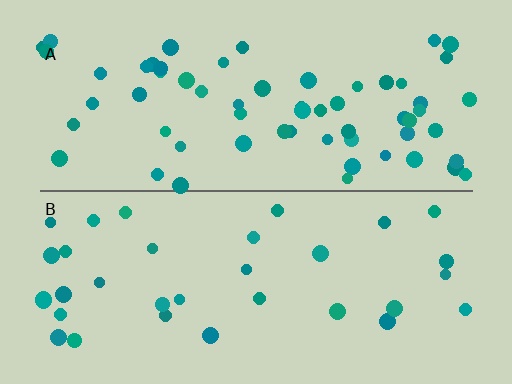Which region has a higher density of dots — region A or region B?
A (the top).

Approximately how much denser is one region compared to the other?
Approximately 1.9× — region A over region B.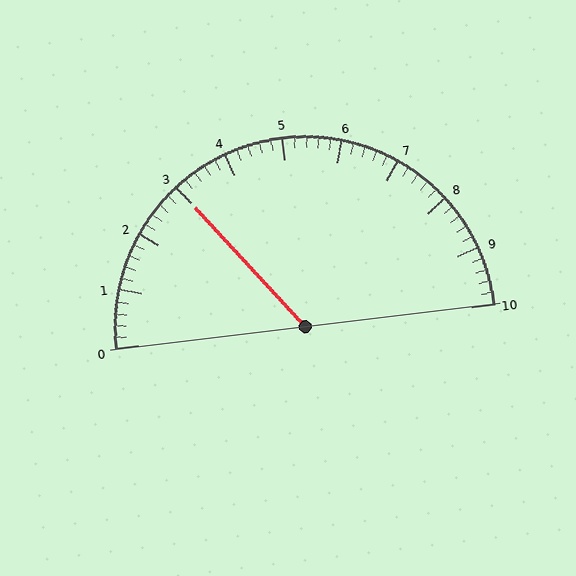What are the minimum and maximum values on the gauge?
The gauge ranges from 0 to 10.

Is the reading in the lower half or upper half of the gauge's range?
The reading is in the lower half of the range (0 to 10).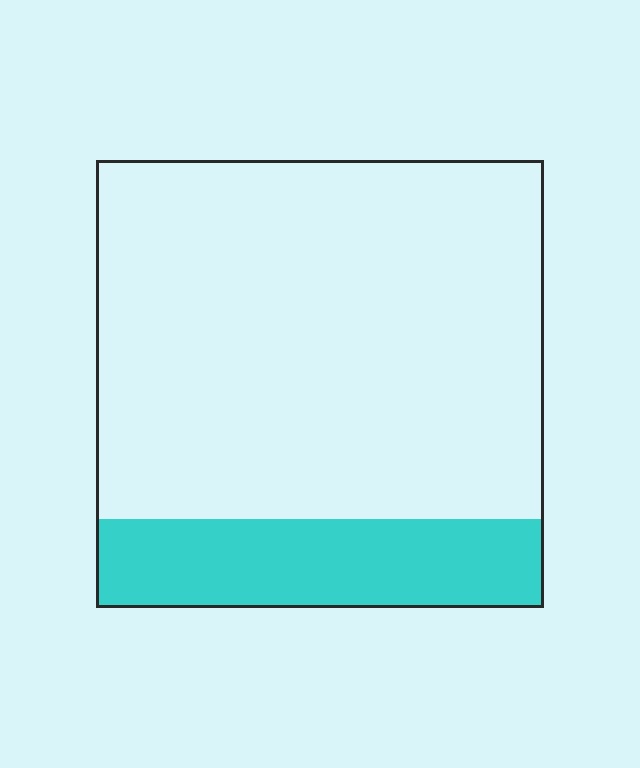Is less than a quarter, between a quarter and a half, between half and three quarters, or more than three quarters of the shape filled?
Less than a quarter.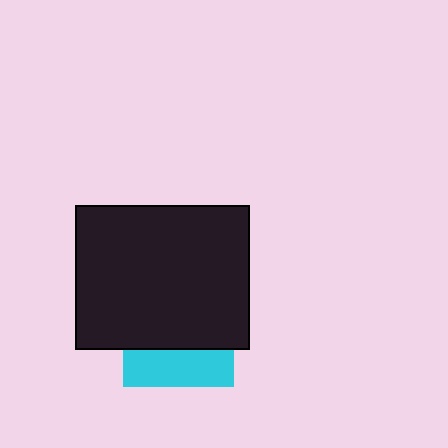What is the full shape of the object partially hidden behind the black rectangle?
The partially hidden object is a cyan square.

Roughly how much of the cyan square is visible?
A small part of it is visible (roughly 34%).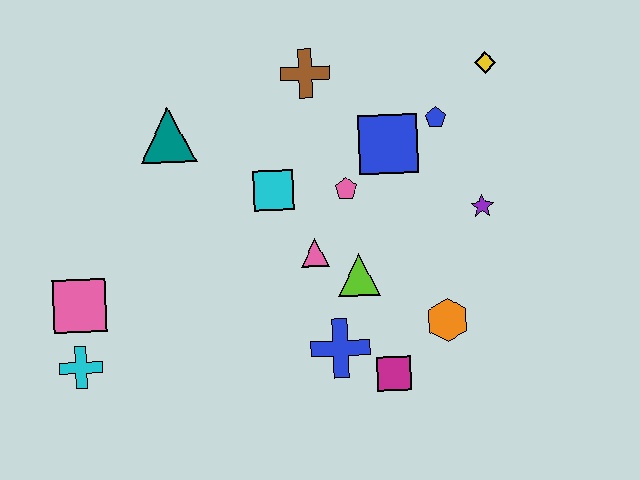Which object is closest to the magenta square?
The blue cross is closest to the magenta square.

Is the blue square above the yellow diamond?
No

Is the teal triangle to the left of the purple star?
Yes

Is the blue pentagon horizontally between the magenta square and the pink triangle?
No